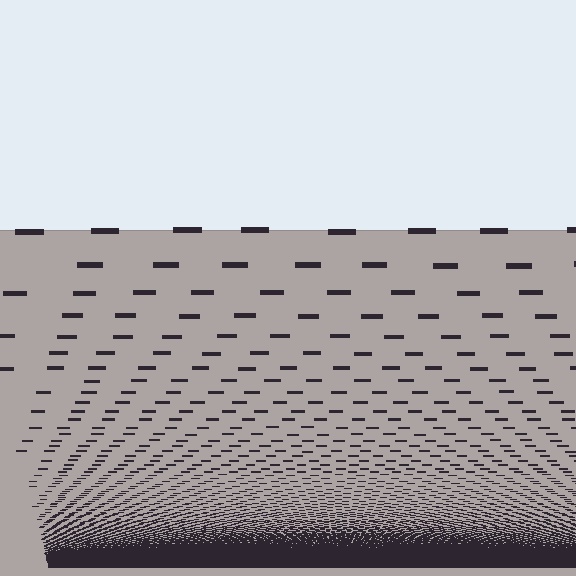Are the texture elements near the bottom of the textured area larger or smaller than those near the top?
Smaller. The gradient is inverted — elements near the bottom are smaller and denser.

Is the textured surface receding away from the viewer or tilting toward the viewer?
The surface appears to tilt toward the viewer. Texture elements get larger and sparser toward the top.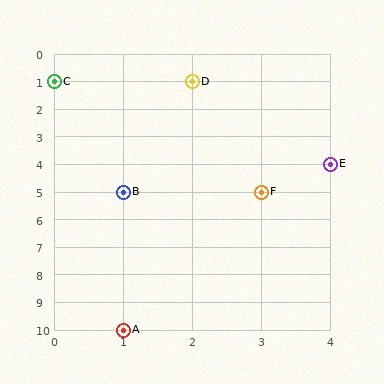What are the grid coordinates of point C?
Point C is at grid coordinates (0, 1).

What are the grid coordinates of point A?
Point A is at grid coordinates (1, 10).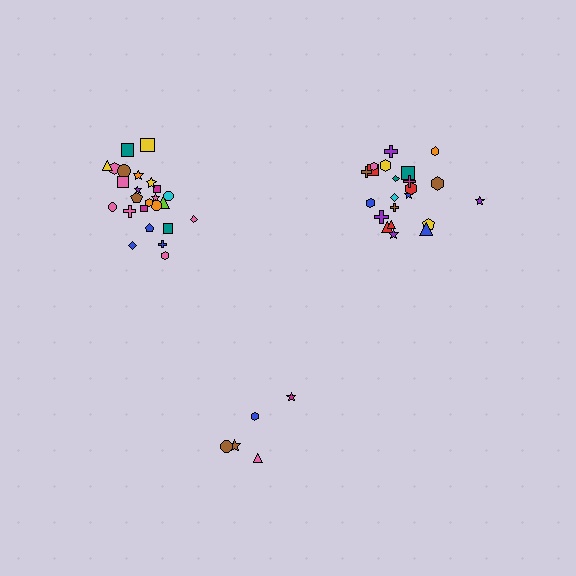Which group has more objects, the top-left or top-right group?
The top-left group.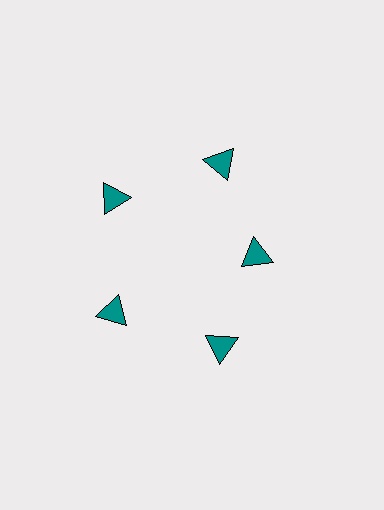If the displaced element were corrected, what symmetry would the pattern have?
It would have 5-fold rotational symmetry — the pattern would map onto itself every 72 degrees.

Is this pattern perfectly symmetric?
No. The 5 teal triangles are arranged in a ring, but one element near the 3 o'clock position is pulled inward toward the center, breaking the 5-fold rotational symmetry.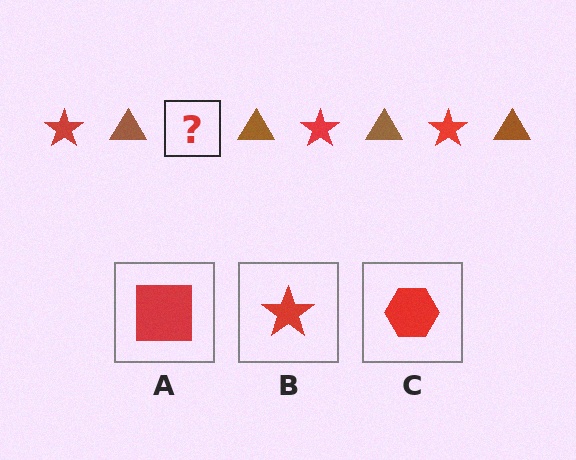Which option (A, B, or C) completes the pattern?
B.